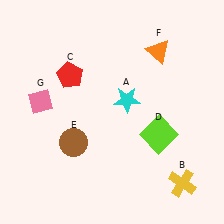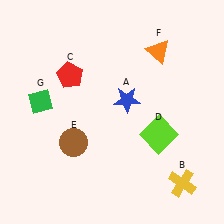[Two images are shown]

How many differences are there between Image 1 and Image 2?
There are 2 differences between the two images.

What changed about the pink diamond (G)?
In Image 1, G is pink. In Image 2, it changed to green.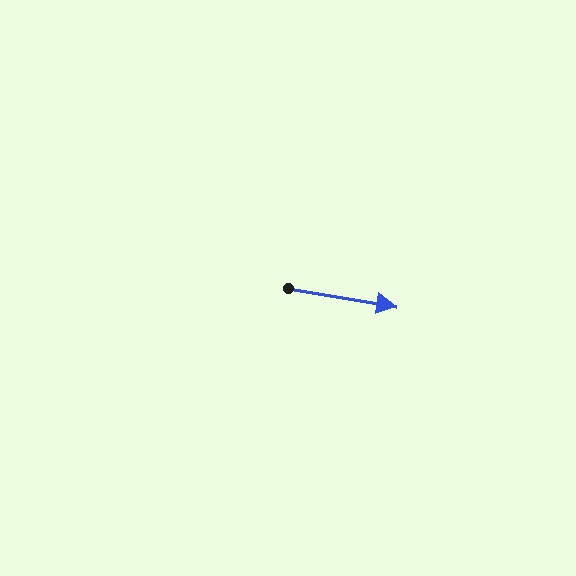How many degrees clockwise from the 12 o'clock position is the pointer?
Approximately 100 degrees.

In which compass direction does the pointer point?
East.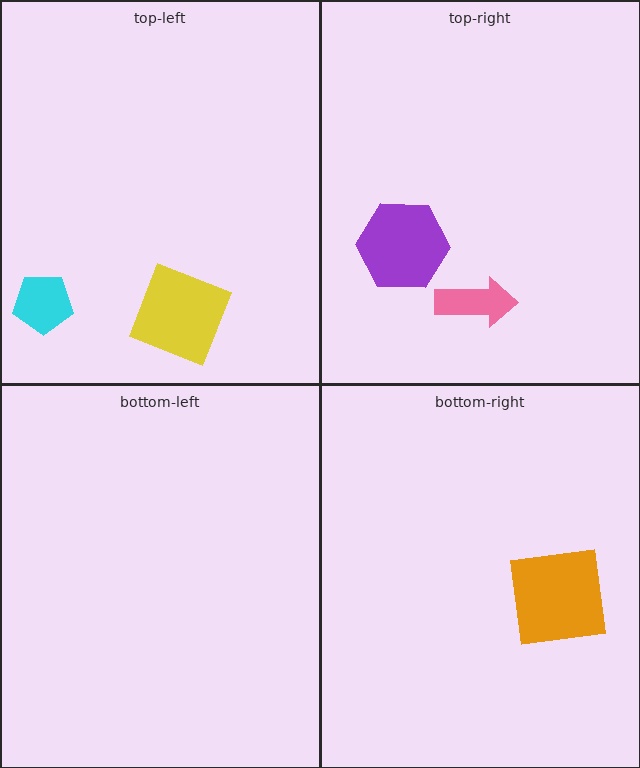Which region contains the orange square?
The bottom-right region.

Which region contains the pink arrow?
The top-right region.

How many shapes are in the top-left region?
2.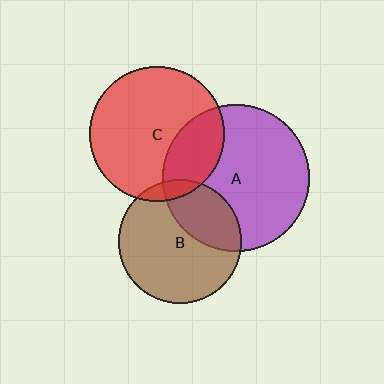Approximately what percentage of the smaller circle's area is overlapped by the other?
Approximately 30%.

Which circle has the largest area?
Circle A (purple).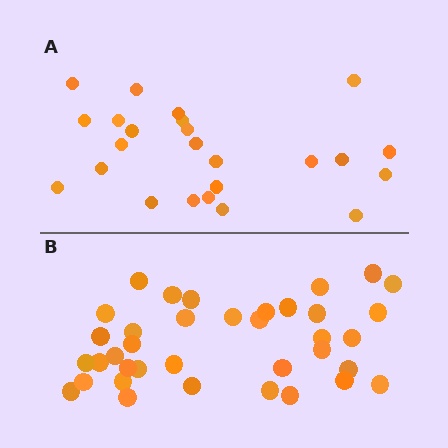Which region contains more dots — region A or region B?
Region B (the bottom region) has more dots.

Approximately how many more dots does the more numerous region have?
Region B has approximately 15 more dots than region A.